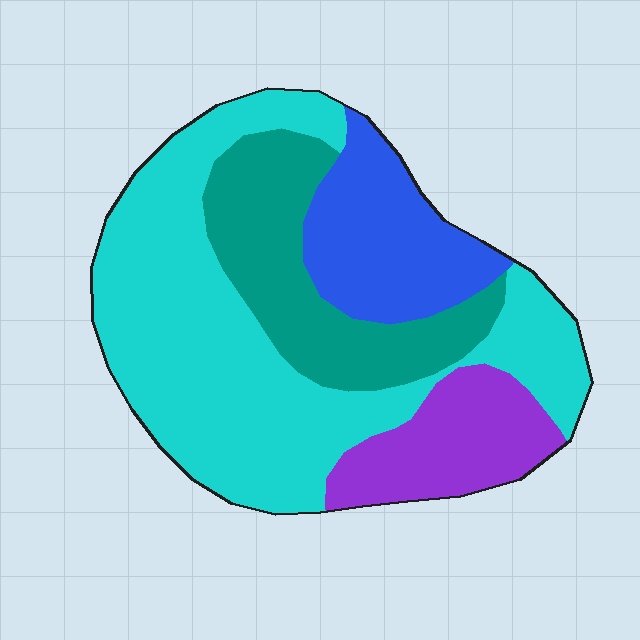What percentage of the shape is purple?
Purple covers about 15% of the shape.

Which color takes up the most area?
Cyan, at roughly 50%.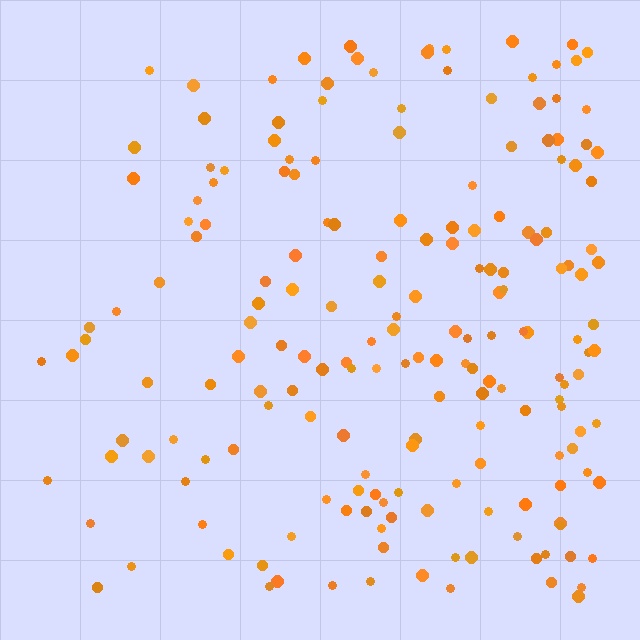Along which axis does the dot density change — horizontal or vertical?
Horizontal.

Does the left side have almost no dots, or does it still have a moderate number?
Still a moderate number, just noticeably fewer than the right.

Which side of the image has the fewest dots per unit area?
The left.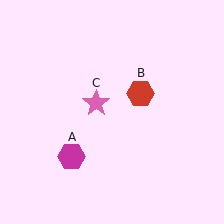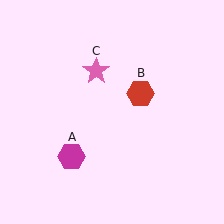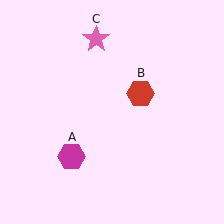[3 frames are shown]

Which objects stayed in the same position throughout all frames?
Magenta hexagon (object A) and red hexagon (object B) remained stationary.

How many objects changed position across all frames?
1 object changed position: pink star (object C).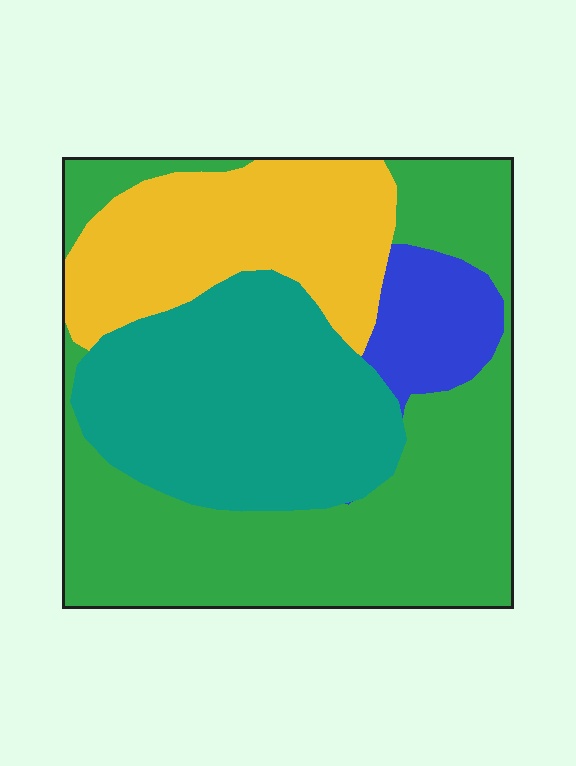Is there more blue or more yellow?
Yellow.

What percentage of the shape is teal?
Teal covers around 30% of the shape.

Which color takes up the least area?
Blue, at roughly 10%.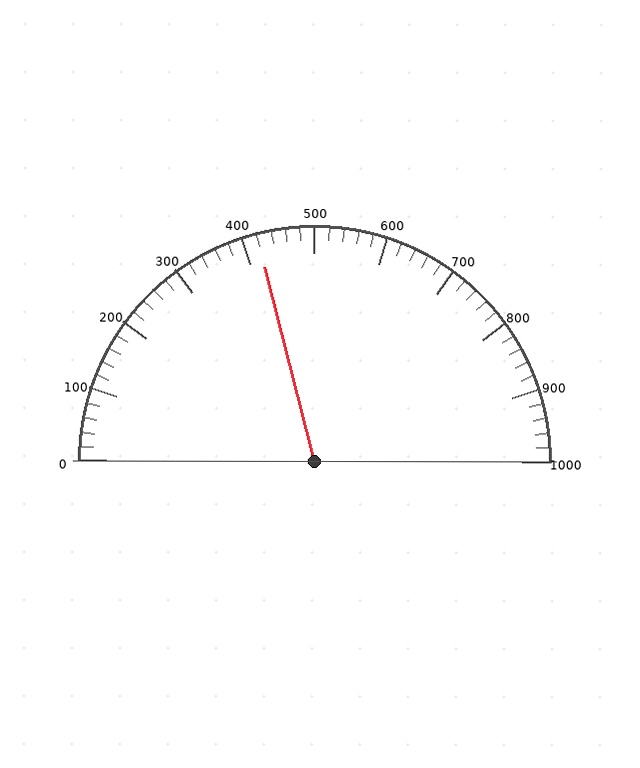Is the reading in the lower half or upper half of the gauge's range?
The reading is in the lower half of the range (0 to 1000).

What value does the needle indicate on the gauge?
The needle indicates approximately 420.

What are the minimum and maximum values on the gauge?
The gauge ranges from 0 to 1000.